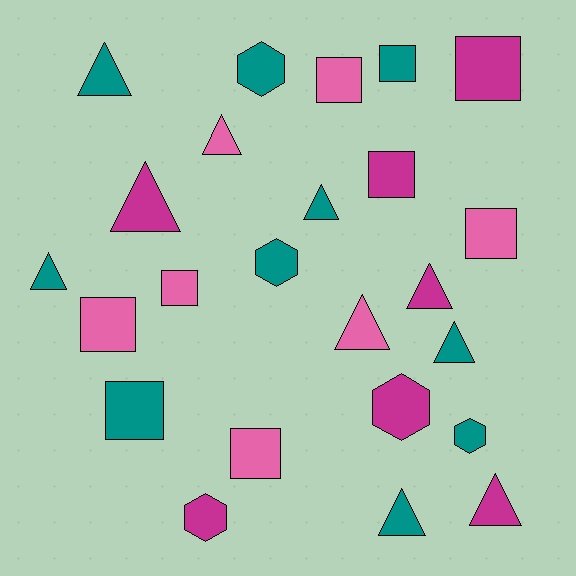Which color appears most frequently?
Teal, with 10 objects.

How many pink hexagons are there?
There are no pink hexagons.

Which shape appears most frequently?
Triangle, with 10 objects.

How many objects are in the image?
There are 24 objects.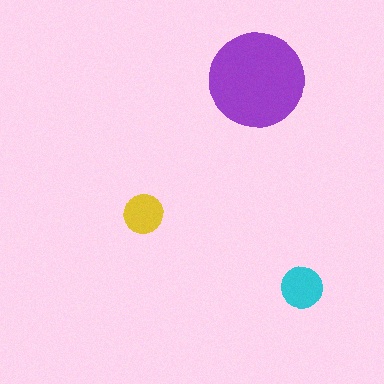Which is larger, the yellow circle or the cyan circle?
The cyan one.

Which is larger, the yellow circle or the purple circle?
The purple one.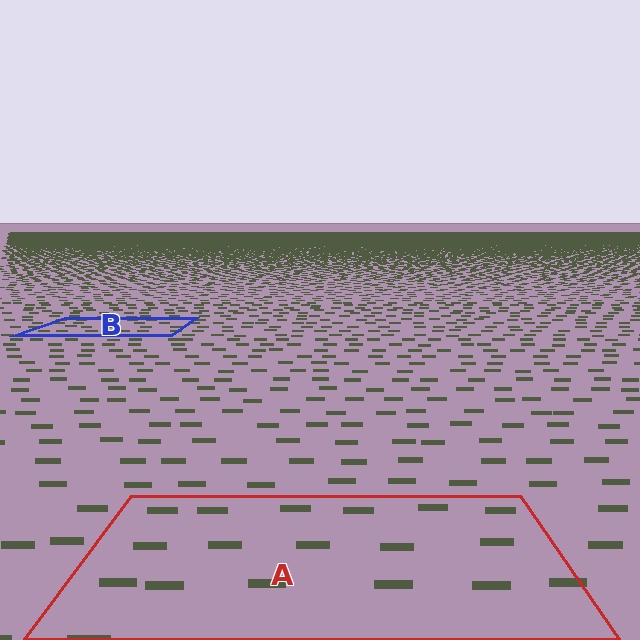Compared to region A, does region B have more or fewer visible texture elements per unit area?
Region B has more texture elements per unit area — they are packed more densely because it is farther away.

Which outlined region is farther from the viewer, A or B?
Region B is farther from the viewer — the texture elements inside it appear smaller and more densely packed.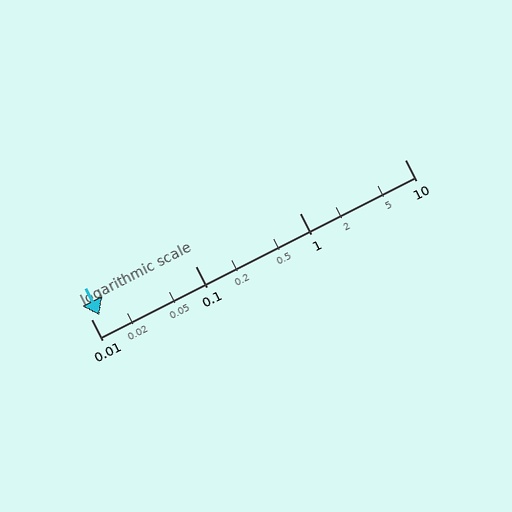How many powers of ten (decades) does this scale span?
The scale spans 3 decades, from 0.01 to 10.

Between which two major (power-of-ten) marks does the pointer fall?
The pointer is between 0.01 and 0.1.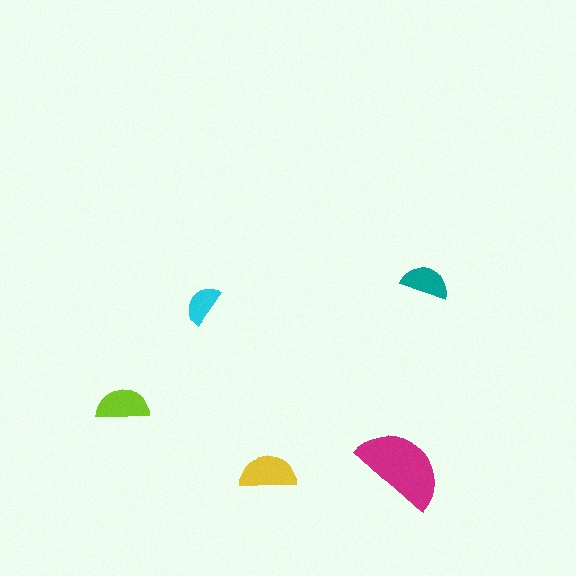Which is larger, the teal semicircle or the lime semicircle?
The lime one.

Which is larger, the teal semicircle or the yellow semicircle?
The yellow one.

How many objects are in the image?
There are 5 objects in the image.